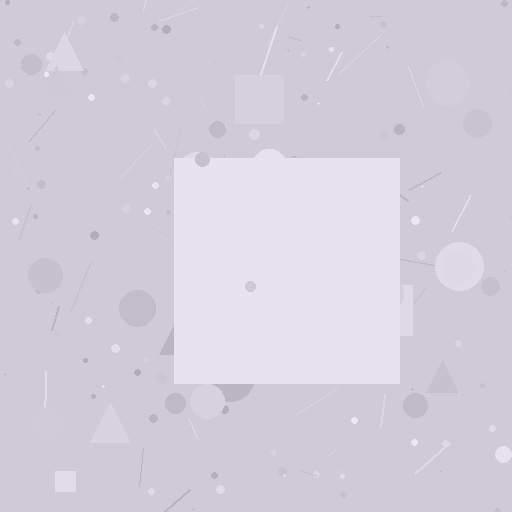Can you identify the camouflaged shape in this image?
The camouflaged shape is a square.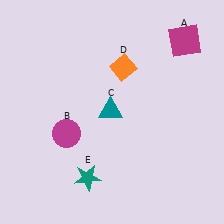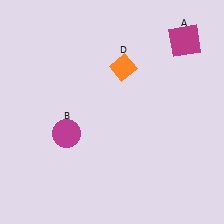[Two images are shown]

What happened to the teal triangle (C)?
The teal triangle (C) was removed in Image 2. It was in the top-left area of Image 1.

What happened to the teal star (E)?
The teal star (E) was removed in Image 2. It was in the bottom-left area of Image 1.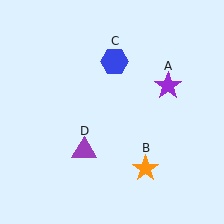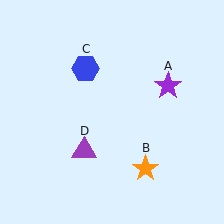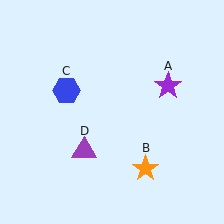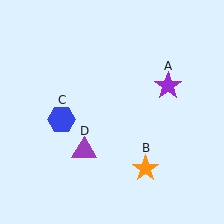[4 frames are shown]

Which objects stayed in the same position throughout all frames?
Purple star (object A) and orange star (object B) and purple triangle (object D) remained stationary.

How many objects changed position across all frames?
1 object changed position: blue hexagon (object C).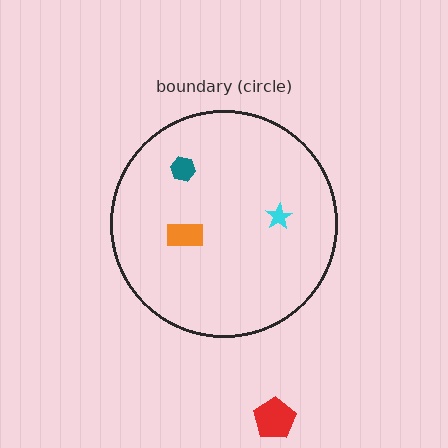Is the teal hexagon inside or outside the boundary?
Inside.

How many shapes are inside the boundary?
3 inside, 1 outside.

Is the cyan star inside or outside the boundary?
Inside.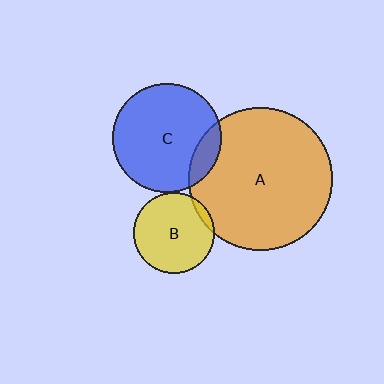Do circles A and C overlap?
Yes.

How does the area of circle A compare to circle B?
Approximately 3.1 times.